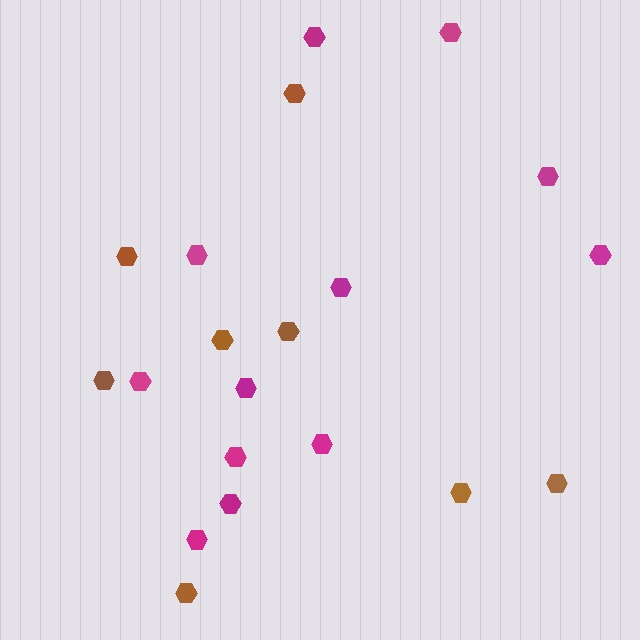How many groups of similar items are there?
There are 2 groups: one group of brown hexagons (8) and one group of magenta hexagons (12).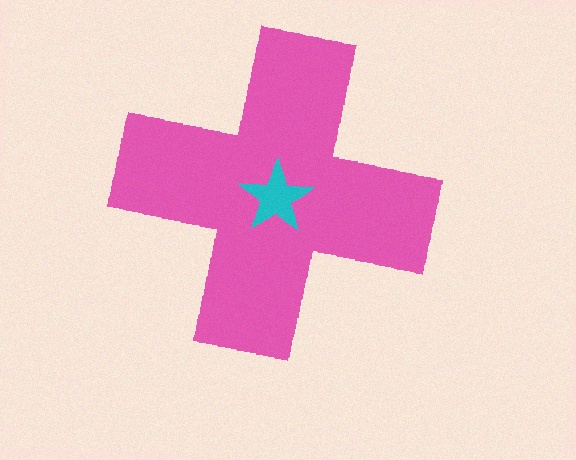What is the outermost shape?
The pink cross.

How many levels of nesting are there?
2.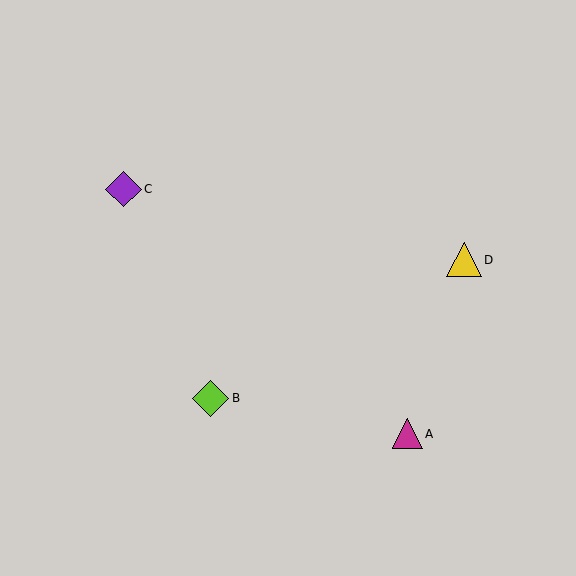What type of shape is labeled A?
Shape A is a magenta triangle.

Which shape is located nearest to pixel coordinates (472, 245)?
The yellow triangle (labeled D) at (464, 260) is nearest to that location.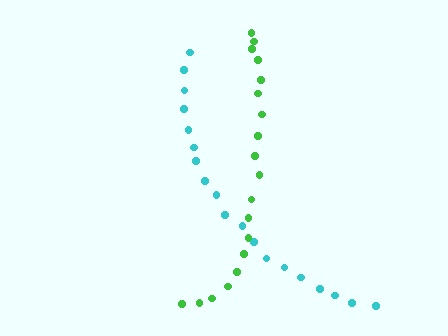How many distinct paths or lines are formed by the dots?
There are 2 distinct paths.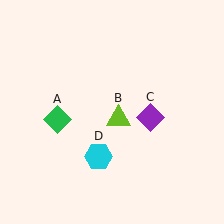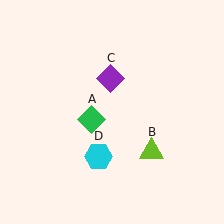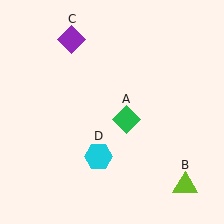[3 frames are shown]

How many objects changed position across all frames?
3 objects changed position: green diamond (object A), lime triangle (object B), purple diamond (object C).